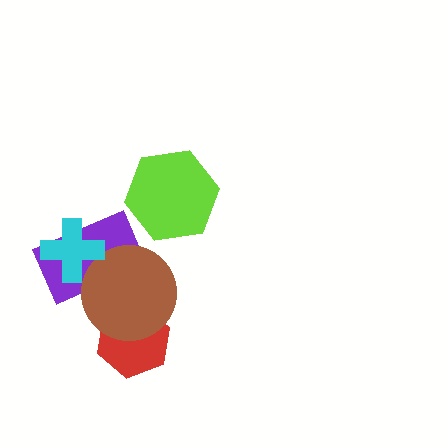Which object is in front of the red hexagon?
The brown circle is in front of the red hexagon.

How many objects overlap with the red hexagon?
1 object overlaps with the red hexagon.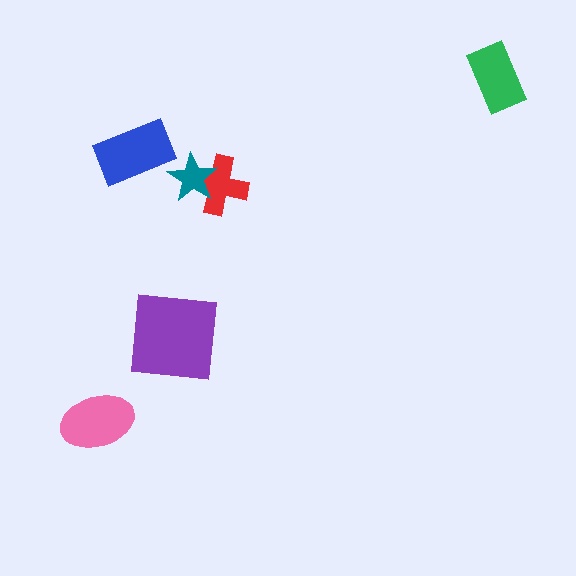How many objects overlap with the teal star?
1 object overlaps with the teal star.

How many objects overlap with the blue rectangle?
0 objects overlap with the blue rectangle.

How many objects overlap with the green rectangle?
0 objects overlap with the green rectangle.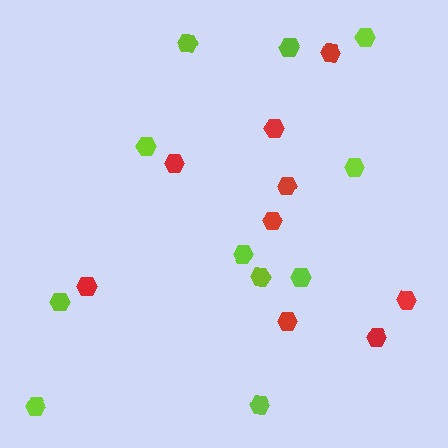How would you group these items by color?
There are 2 groups: one group of lime hexagons (11) and one group of red hexagons (9).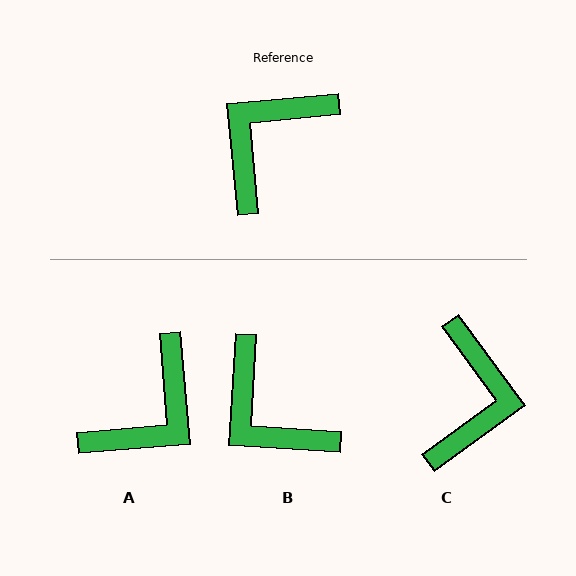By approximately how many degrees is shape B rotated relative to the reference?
Approximately 81 degrees counter-clockwise.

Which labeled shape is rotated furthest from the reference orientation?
A, about 180 degrees away.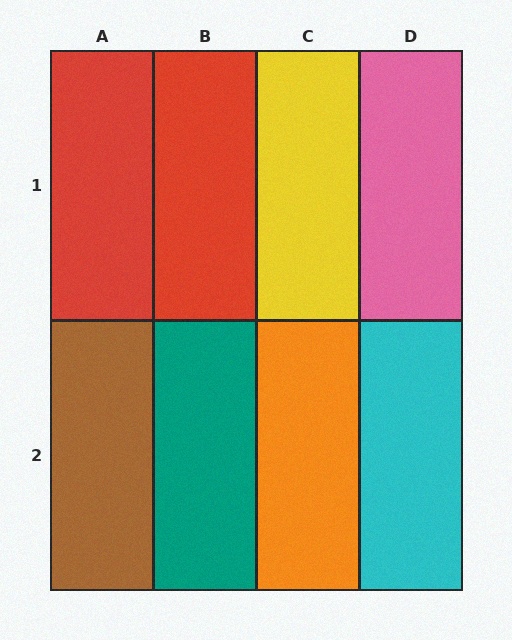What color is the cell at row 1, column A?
Red.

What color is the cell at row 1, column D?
Pink.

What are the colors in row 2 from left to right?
Brown, teal, orange, cyan.